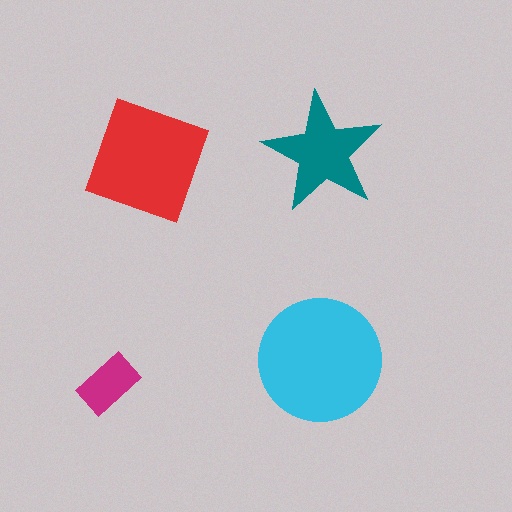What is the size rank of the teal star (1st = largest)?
3rd.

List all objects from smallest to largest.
The magenta rectangle, the teal star, the red square, the cyan circle.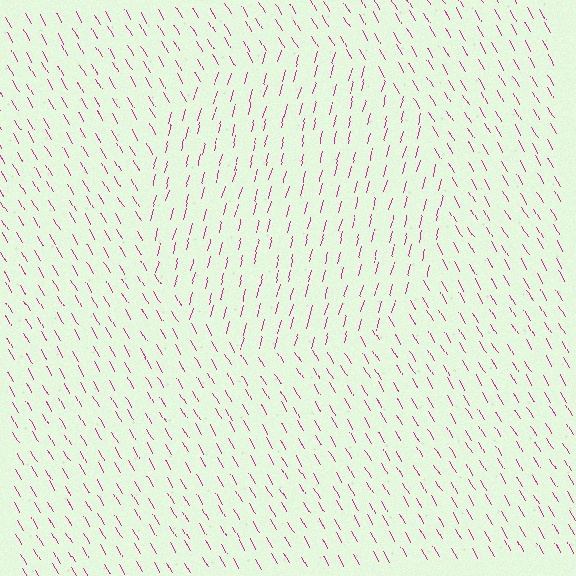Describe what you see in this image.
The image is filled with small magenta line segments. A circle region in the image has lines oriented differently from the surrounding lines, creating a visible texture boundary.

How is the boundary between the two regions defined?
The boundary is defined purely by a change in line orientation (approximately 45 degrees difference). All lines are the same color and thickness.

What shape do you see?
I see a circle.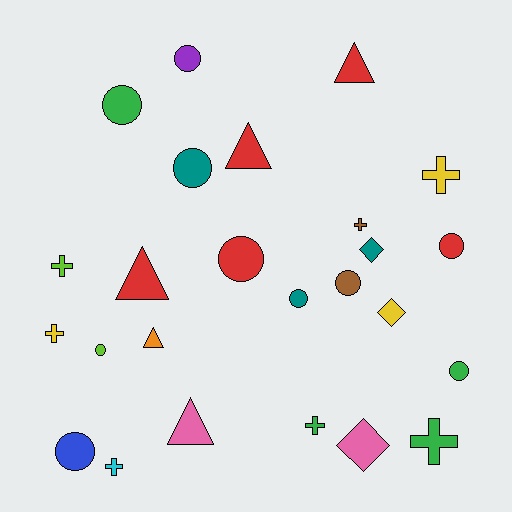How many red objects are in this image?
There are 5 red objects.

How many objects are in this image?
There are 25 objects.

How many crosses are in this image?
There are 7 crosses.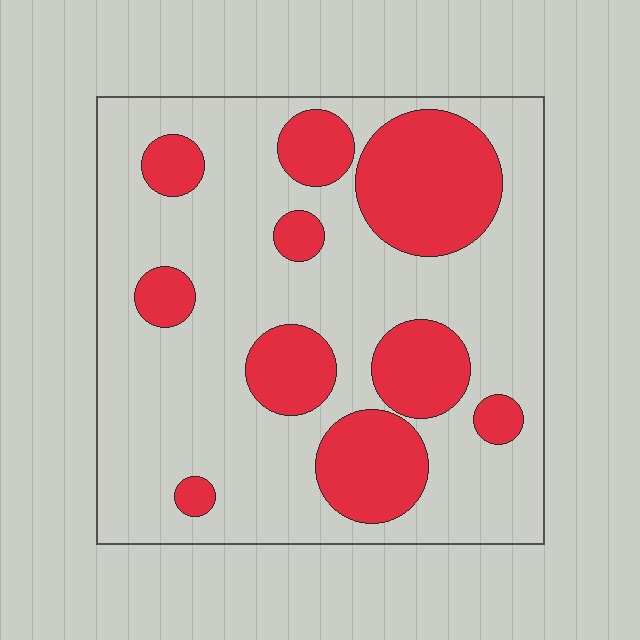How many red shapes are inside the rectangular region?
10.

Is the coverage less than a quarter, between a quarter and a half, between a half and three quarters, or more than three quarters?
Between a quarter and a half.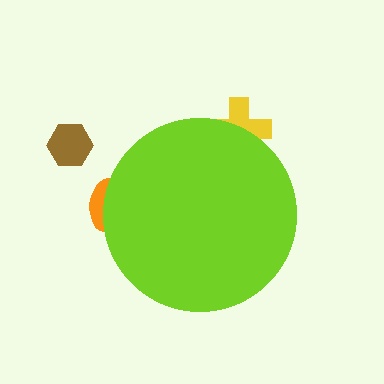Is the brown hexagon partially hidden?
No, the brown hexagon is fully visible.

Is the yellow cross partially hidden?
Yes, the yellow cross is partially hidden behind the lime circle.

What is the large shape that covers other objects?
A lime circle.